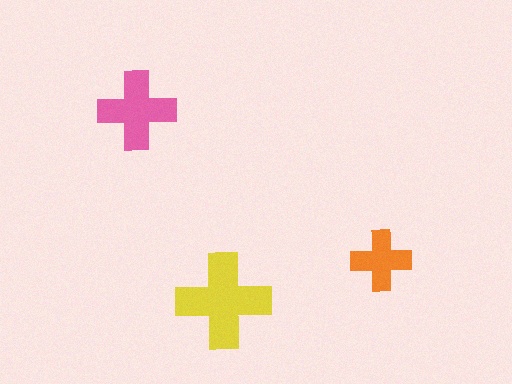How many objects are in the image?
There are 3 objects in the image.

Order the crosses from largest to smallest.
the yellow one, the pink one, the orange one.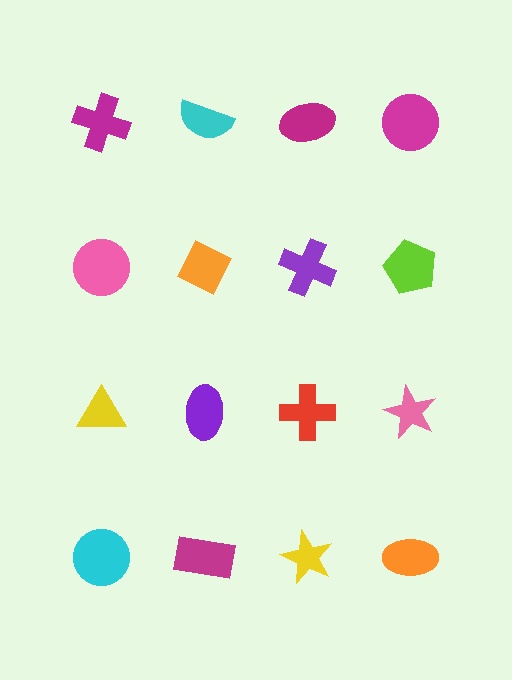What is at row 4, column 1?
A cyan circle.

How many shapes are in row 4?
4 shapes.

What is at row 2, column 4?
A lime pentagon.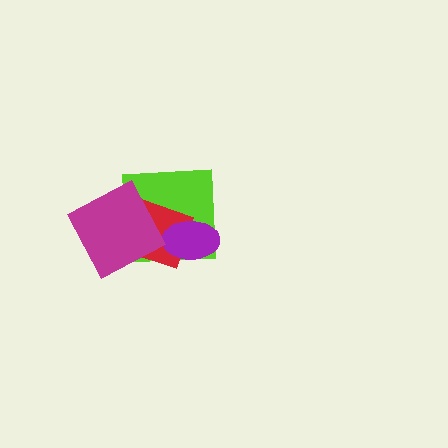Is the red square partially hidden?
Yes, it is partially covered by another shape.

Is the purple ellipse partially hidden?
No, no other shape covers it.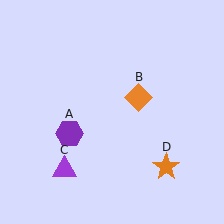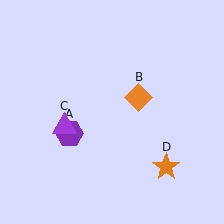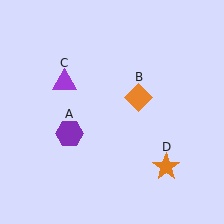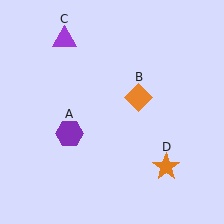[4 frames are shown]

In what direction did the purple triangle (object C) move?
The purple triangle (object C) moved up.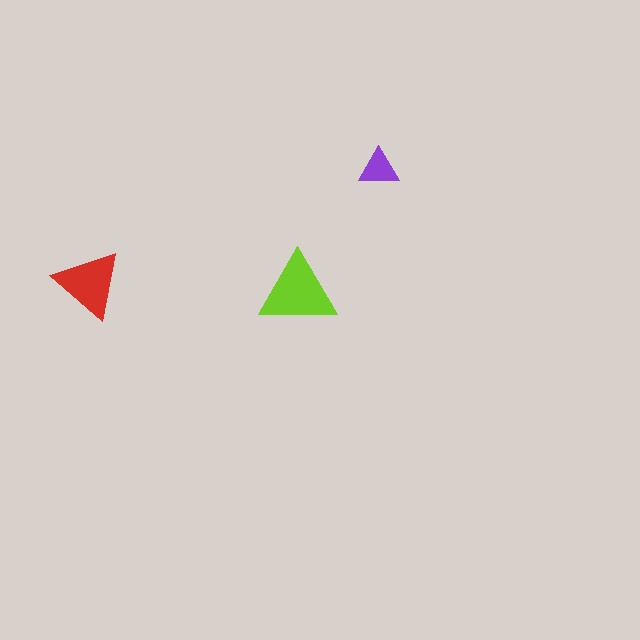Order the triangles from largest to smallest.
the lime one, the red one, the purple one.